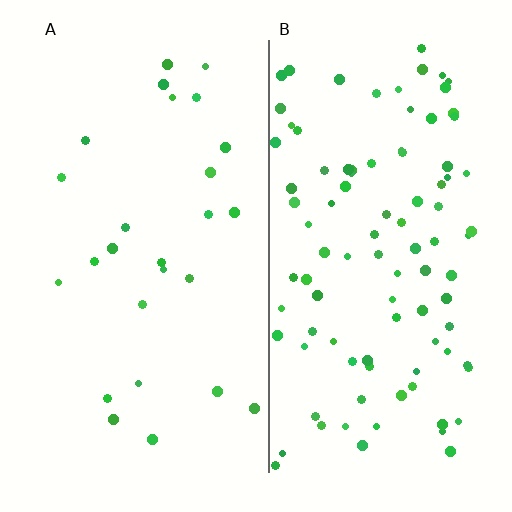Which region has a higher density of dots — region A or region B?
B (the right).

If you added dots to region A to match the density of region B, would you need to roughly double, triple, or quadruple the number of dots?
Approximately quadruple.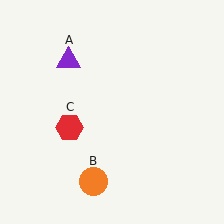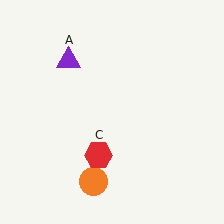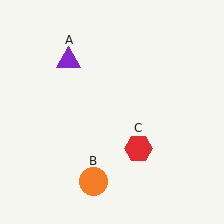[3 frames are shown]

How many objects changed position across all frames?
1 object changed position: red hexagon (object C).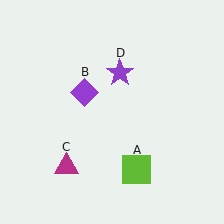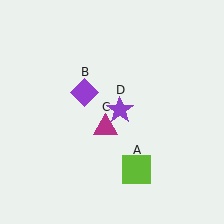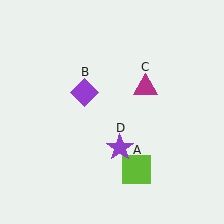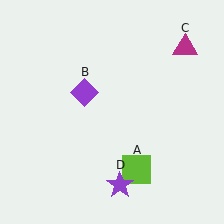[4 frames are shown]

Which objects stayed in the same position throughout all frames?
Lime square (object A) and purple diamond (object B) remained stationary.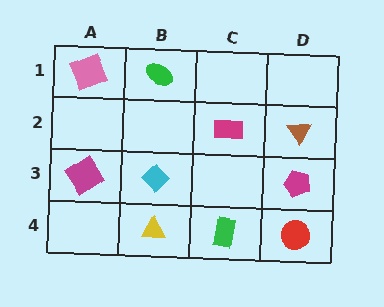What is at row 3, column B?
A cyan diamond.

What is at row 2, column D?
A brown triangle.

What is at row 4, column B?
A yellow triangle.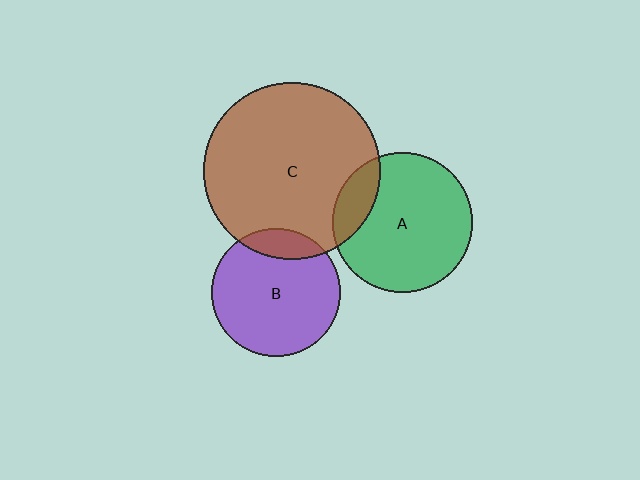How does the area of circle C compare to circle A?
Approximately 1.6 times.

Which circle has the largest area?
Circle C (brown).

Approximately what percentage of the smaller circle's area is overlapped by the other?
Approximately 15%.